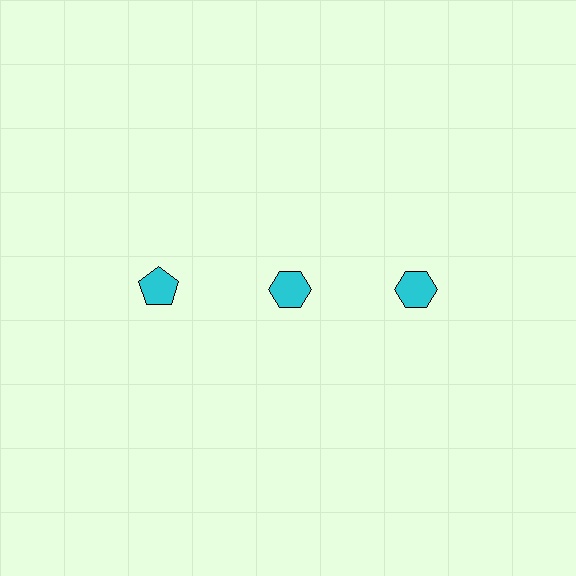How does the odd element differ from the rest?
It has a different shape: pentagon instead of hexagon.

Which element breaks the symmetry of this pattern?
The cyan pentagon in the top row, leftmost column breaks the symmetry. All other shapes are cyan hexagons.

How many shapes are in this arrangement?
There are 3 shapes arranged in a grid pattern.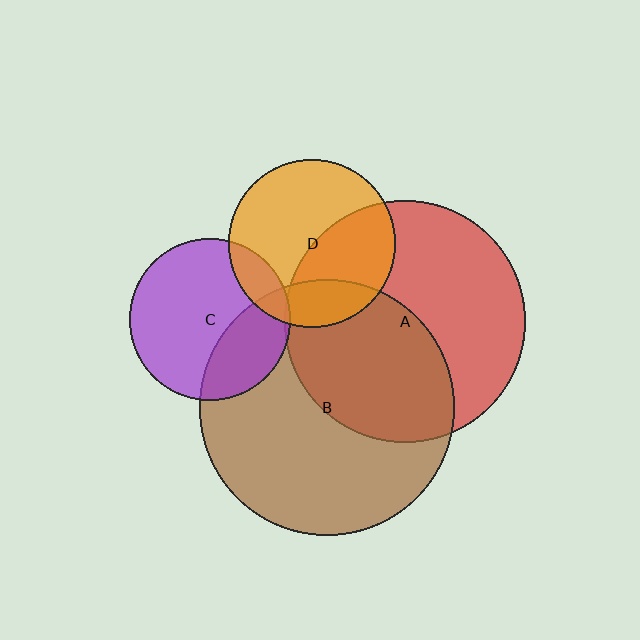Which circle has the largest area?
Circle B (brown).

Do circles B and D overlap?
Yes.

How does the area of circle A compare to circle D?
Approximately 2.1 times.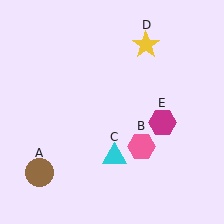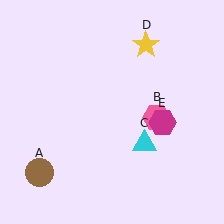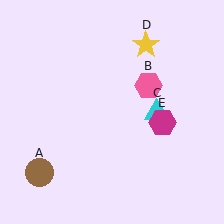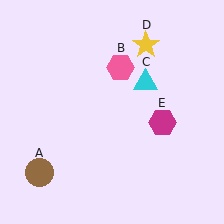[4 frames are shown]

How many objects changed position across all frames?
2 objects changed position: pink hexagon (object B), cyan triangle (object C).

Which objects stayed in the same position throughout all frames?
Brown circle (object A) and yellow star (object D) and magenta hexagon (object E) remained stationary.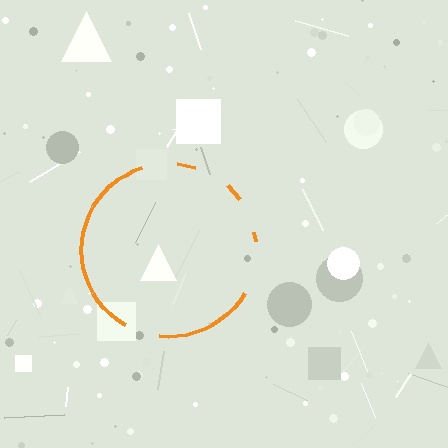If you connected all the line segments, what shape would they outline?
They would outline a circle.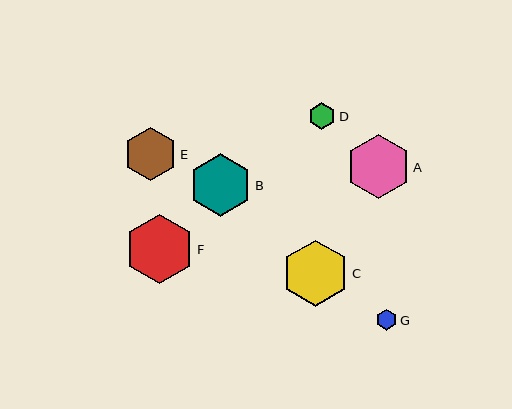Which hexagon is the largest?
Hexagon F is the largest with a size of approximately 70 pixels.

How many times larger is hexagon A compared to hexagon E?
Hexagon A is approximately 1.2 times the size of hexagon E.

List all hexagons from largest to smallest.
From largest to smallest: F, C, A, B, E, D, G.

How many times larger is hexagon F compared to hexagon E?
Hexagon F is approximately 1.3 times the size of hexagon E.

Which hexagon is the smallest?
Hexagon G is the smallest with a size of approximately 21 pixels.